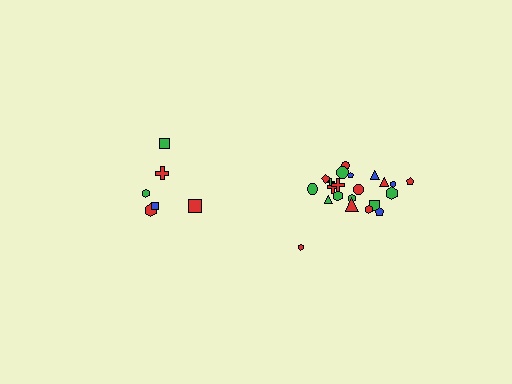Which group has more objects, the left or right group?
The right group.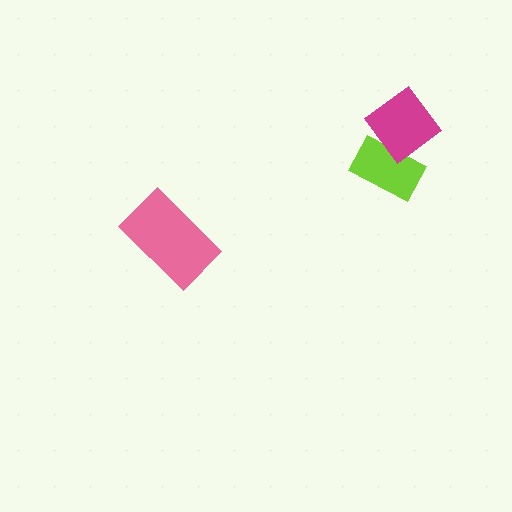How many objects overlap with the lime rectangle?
1 object overlaps with the lime rectangle.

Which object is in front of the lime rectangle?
The magenta diamond is in front of the lime rectangle.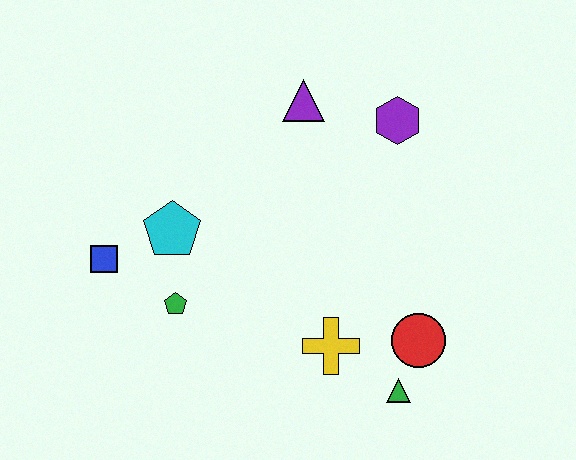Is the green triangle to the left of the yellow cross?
No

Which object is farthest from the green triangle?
The blue square is farthest from the green triangle.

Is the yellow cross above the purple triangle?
No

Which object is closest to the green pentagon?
The cyan pentagon is closest to the green pentagon.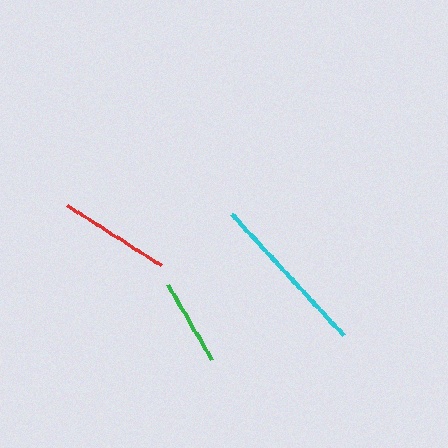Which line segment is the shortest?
The green line is the shortest at approximately 87 pixels.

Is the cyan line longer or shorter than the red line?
The cyan line is longer than the red line.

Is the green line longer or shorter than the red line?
The red line is longer than the green line.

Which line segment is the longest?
The cyan line is the longest at approximately 166 pixels.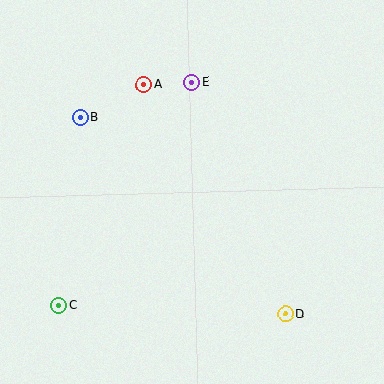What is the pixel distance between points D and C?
The distance between D and C is 227 pixels.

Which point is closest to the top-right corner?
Point E is closest to the top-right corner.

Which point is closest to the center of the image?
Point E at (192, 82) is closest to the center.